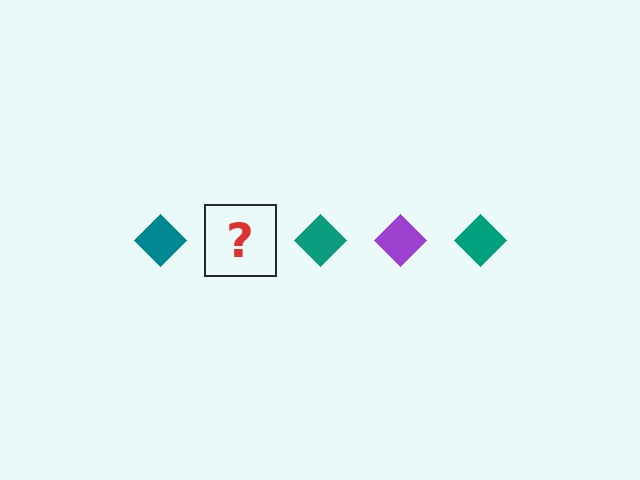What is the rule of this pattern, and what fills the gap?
The rule is that the pattern cycles through teal, purple diamonds. The gap should be filled with a purple diamond.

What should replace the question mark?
The question mark should be replaced with a purple diamond.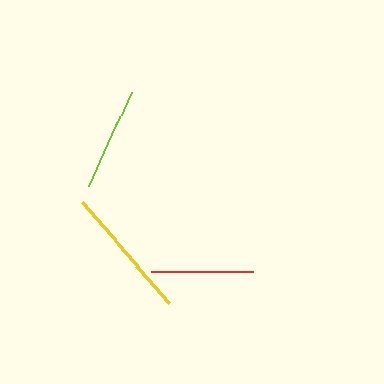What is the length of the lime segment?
The lime segment is approximately 104 pixels long.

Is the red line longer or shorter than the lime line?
The lime line is longer than the red line.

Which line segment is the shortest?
The red line is the shortest at approximately 102 pixels.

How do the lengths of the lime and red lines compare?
The lime and red lines are approximately the same length.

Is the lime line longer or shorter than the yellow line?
The yellow line is longer than the lime line.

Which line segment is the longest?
The yellow line is the longest at approximately 133 pixels.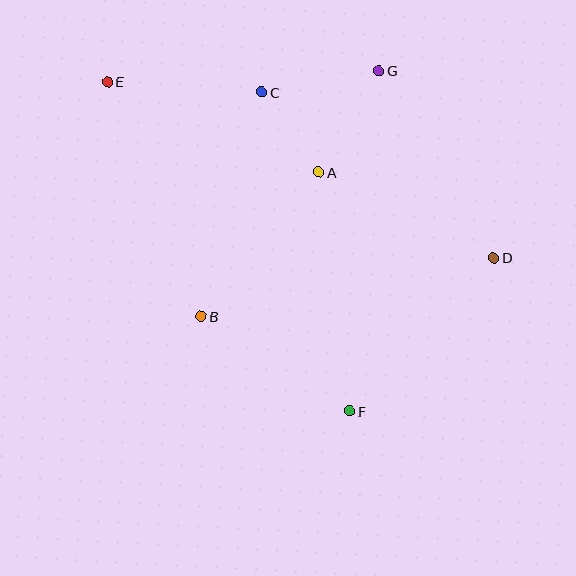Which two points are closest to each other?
Points A and C are closest to each other.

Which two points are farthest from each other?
Points D and E are farthest from each other.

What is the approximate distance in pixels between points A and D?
The distance between A and D is approximately 195 pixels.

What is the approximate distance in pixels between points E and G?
The distance between E and G is approximately 272 pixels.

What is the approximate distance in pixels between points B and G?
The distance between B and G is approximately 303 pixels.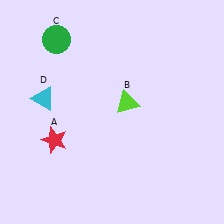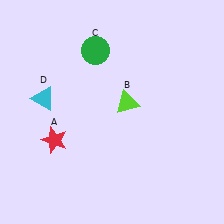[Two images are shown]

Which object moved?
The green circle (C) moved right.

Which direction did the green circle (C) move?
The green circle (C) moved right.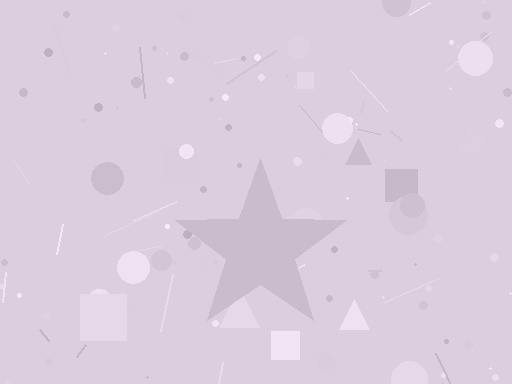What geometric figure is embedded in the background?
A star is embedded in the background.